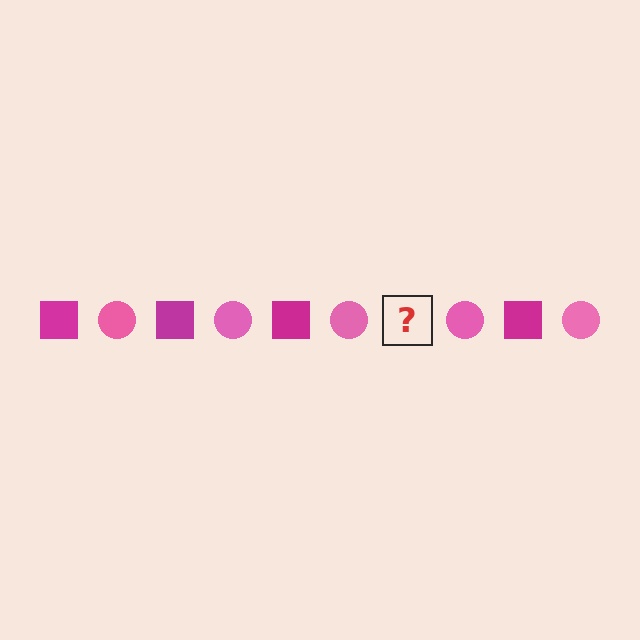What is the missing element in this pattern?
The missing element is a magenta square.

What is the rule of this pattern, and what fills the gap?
The rule is that the pattern alternates between magenta square and pink circle. The gap should be filled with a magenta square.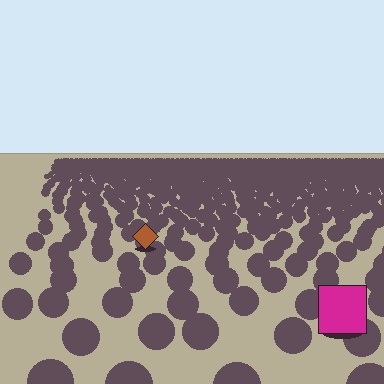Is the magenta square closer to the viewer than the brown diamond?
Yes. The magenta square is closer — you can tell from the texture gradient: the ground texture is coarser near it.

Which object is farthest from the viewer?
The brown diamond is farthest from the viewer. It appears smaller and the ground texture around it is denser.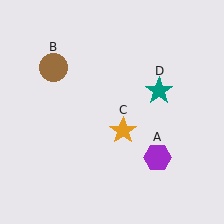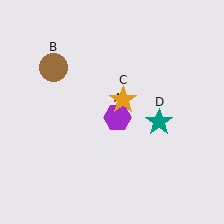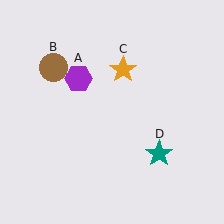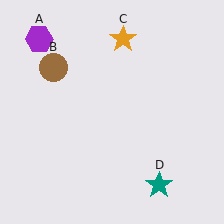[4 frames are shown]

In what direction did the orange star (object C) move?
The orange star (object C) moved up.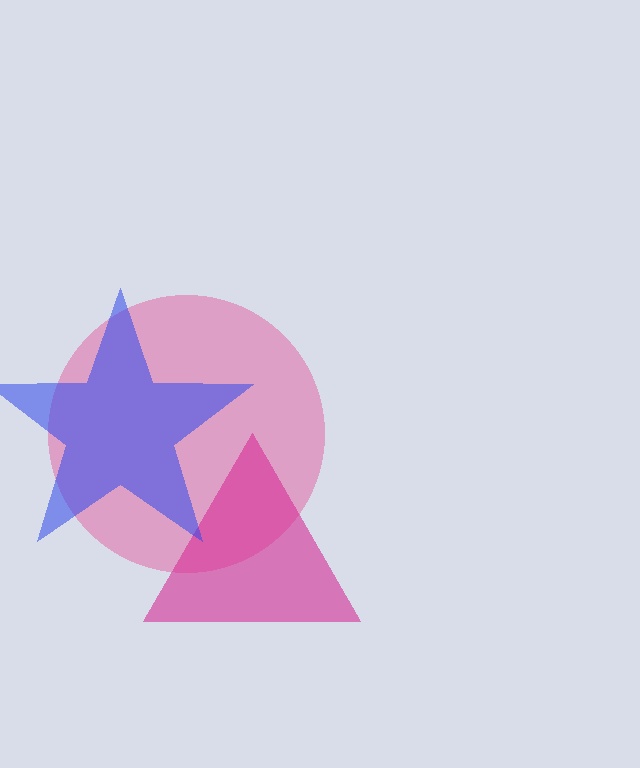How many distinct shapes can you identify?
There are 3 distinct shapes: a pink circle, a magenta triangle, a blue star.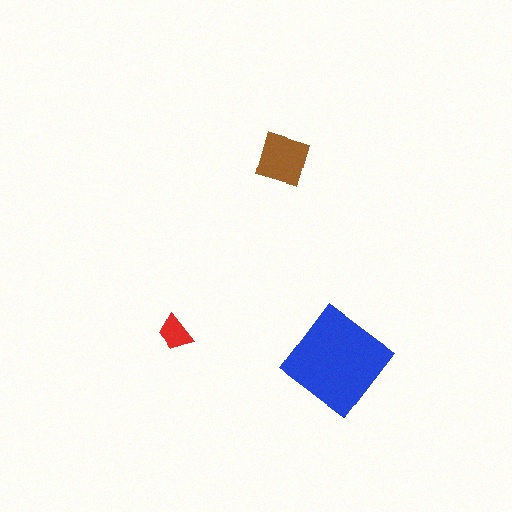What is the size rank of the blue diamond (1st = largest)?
1st.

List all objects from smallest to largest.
The red trapezoid, the brown square, the blue diamond.